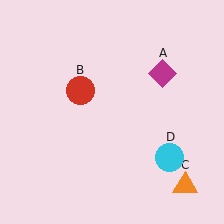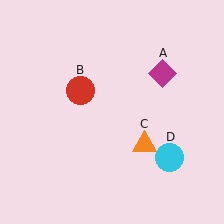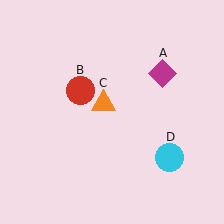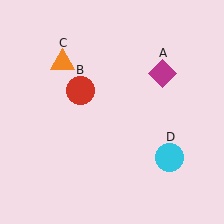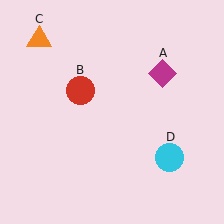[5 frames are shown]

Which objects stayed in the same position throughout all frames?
Magenta diamond (object A) and red circle (object B) and cyan circle (object D) remained stationary.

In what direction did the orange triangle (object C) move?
The orange triangle (object C) moved up and to the left.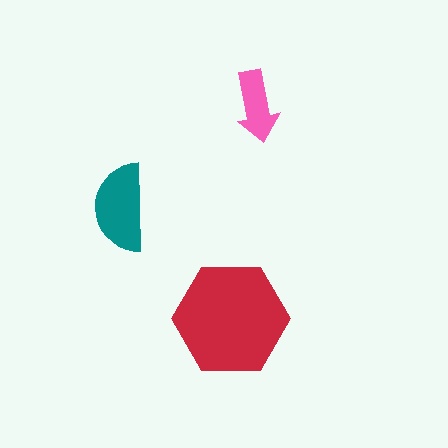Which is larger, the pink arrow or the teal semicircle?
The teal semicircle.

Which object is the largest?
The red hexagon.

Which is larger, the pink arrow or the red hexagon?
The red hexagon.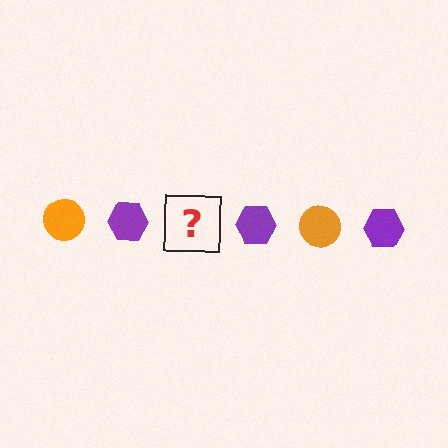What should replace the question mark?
The question mark should be replaced with an orange circle.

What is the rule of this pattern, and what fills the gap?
The rule is that the pattern alternates between orange circle and purple hexagon. The gap should be filled with an orange circle.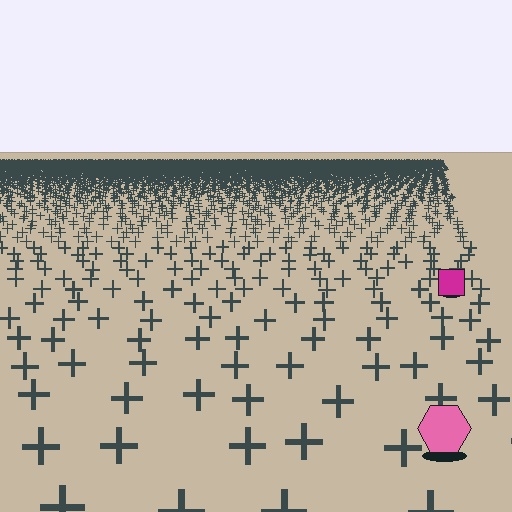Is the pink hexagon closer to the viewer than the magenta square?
Yes. The pink hexagon is closer — you can tell from the texture gradient: the ground texture is coarser near it.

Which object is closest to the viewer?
The pink hexagon is closest. The texture marks near it are larger and more spread out.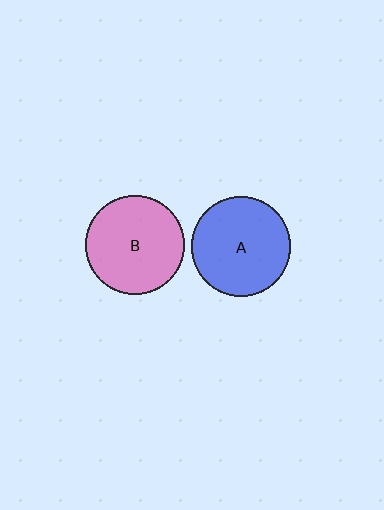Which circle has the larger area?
Circle A (blue).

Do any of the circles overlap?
No, none of the circles overlap.